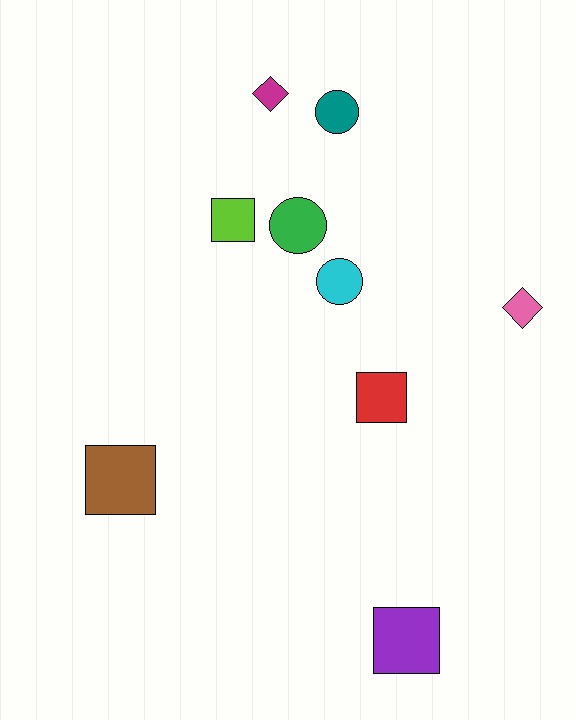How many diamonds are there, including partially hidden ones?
There are 2 diamonds.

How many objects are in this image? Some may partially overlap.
There are 9 objects.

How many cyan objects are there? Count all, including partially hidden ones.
There is 1 cyan object.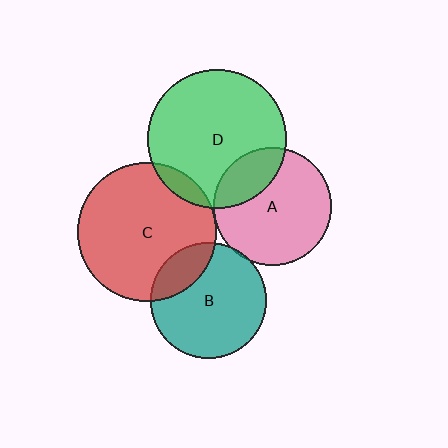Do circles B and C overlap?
Yes.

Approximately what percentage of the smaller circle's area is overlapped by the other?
Approximately 20%.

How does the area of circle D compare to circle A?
Approximately 1.4 times.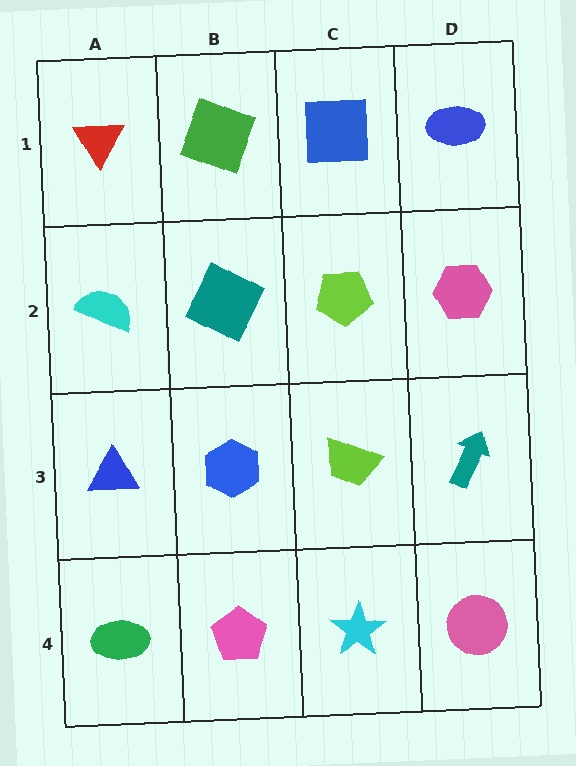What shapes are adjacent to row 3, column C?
A lime pentagon (row 2, column C), a cyan star (row 4, column C), a blue hexagon (row 3, column B), a teal arrow (row 3, column D).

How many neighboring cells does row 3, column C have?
4.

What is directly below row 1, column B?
A teal square.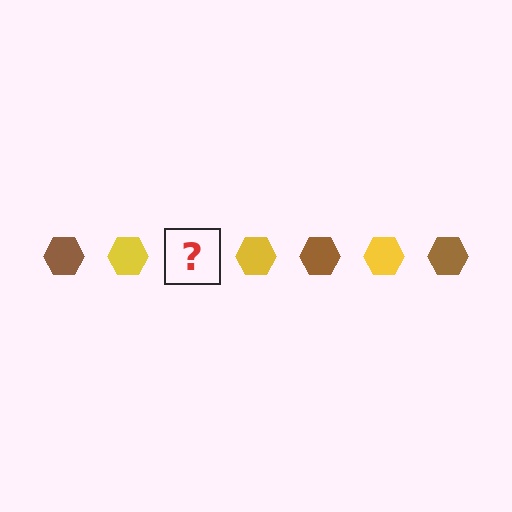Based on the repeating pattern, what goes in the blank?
The blank should be a brown hexagon.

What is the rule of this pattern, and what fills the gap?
The rule is that the pattern cycles through brown, yellow hexagons. The gap should be filled with a brown hexagon.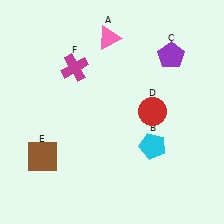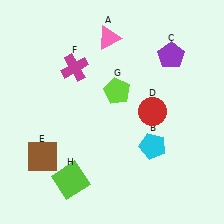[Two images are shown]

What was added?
A lime pentagon (G), a lime square (H) were added in Image 2.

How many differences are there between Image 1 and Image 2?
There are 2 differences between the two images.